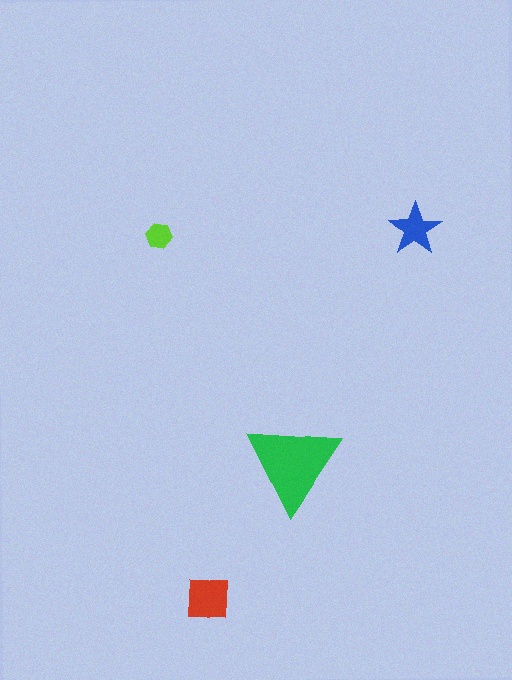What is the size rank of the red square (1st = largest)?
2nd.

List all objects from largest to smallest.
The green triangle, the red square, the blue star, the lime hexagon.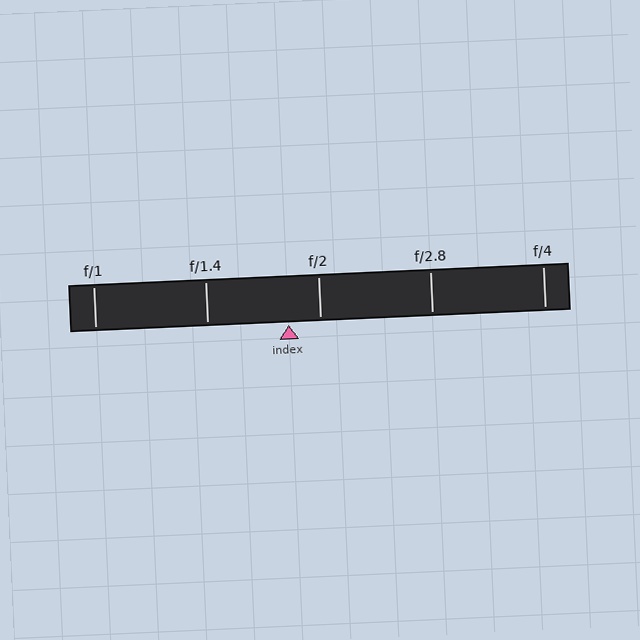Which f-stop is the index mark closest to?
The index mark is closest to f/2.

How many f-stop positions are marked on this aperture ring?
There are 5 f-stop positions marked.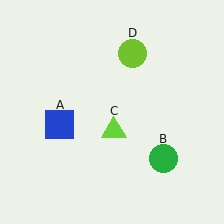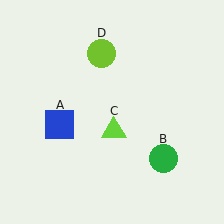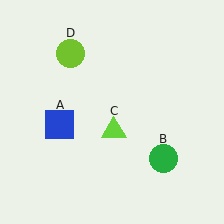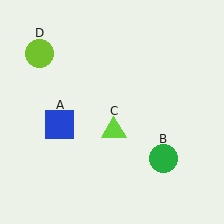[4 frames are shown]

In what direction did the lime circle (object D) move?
The lime circle (object D) moved left.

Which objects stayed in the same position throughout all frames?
Blue square (object A) and green circle (object B) and lime triangle (object C) remained stationary.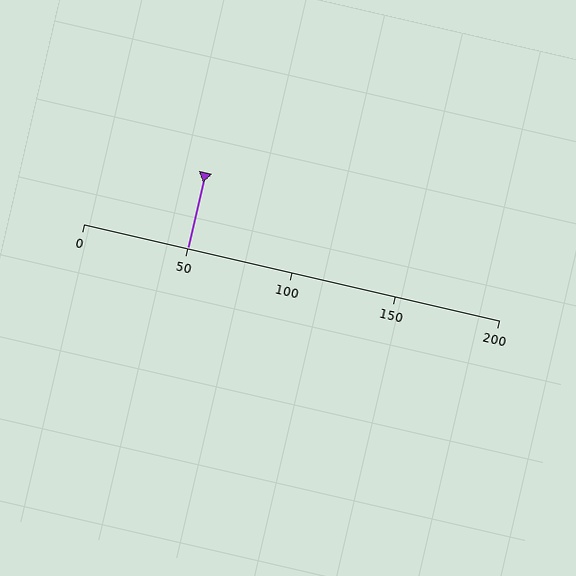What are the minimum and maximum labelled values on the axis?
The axis runs from 0 to 200.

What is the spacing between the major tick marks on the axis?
The major ticks are spaced 50 apart.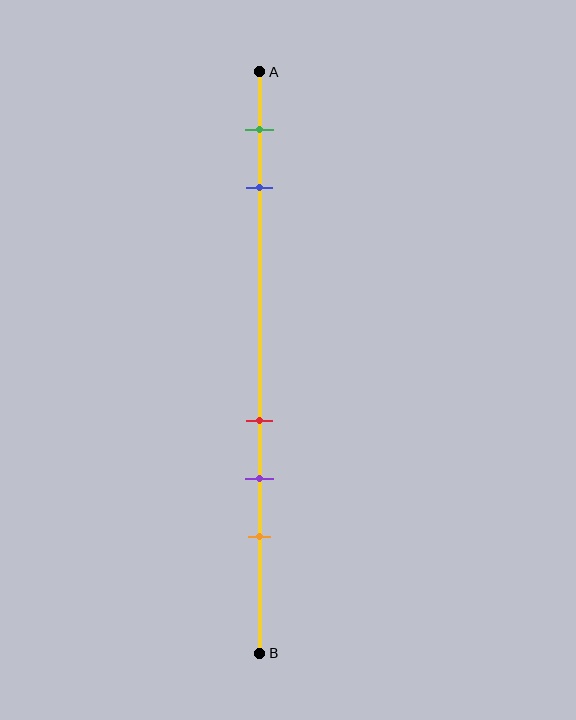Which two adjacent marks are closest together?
The red and purple marks are the closest adjacent pair.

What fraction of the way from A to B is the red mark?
The red mark is approximately 60% (0.6) of the way from A to B.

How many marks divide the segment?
There are 5 marks dividing the segment.